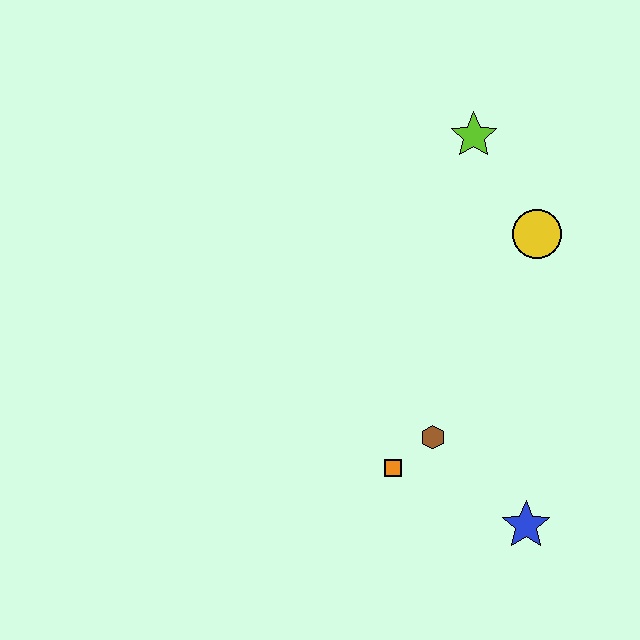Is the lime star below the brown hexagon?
No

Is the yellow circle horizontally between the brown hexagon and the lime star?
No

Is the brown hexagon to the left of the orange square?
No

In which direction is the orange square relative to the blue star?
The orange square is to the left of the blue star.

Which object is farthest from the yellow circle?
The blue star is farthest from the yellow circle.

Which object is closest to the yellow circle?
The lime star is closest to the yellow circle.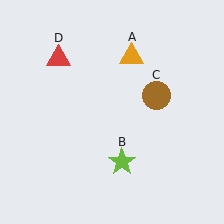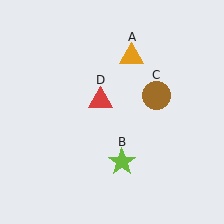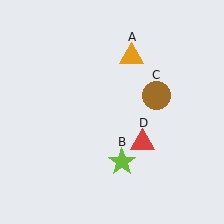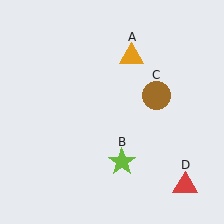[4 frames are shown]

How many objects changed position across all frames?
1 object changed position: red triangle (object D).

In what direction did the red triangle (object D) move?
The red triangle (object D) moved down and to the right.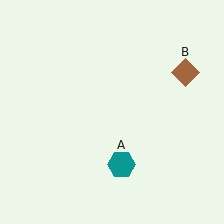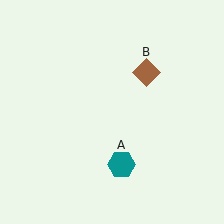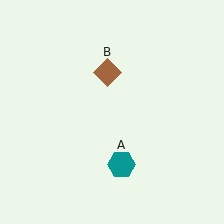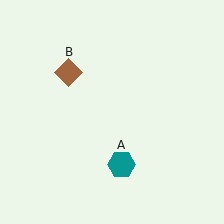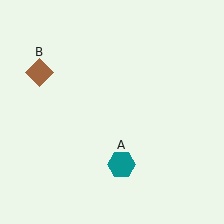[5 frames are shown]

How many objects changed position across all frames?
1 object changed position: brown diamond (object B).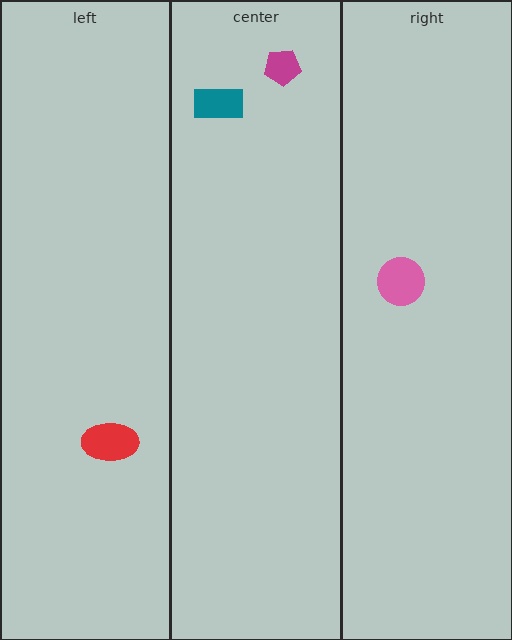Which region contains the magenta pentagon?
The center region.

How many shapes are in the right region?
1.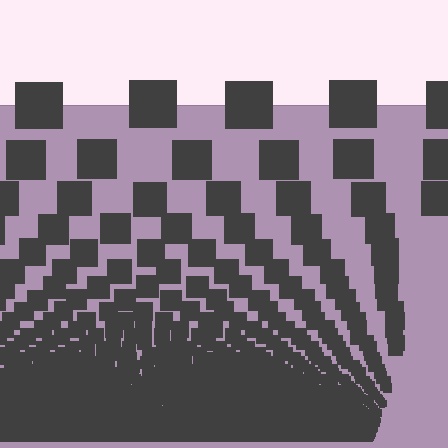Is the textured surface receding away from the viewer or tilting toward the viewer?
The surface appears to tilt toward the viewer. Texture elements get larger and sparser toward the top.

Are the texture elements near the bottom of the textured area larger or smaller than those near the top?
Smaller. The gradient is inverted — elements near the bottom are smaller and denser.